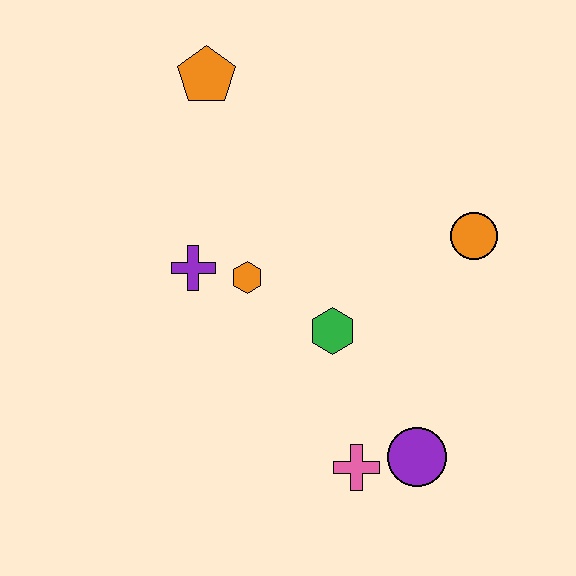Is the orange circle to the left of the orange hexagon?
No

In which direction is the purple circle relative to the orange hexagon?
The purple circle is below the orange hexagon.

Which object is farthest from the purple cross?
The purple circle is farthest from the purple cross.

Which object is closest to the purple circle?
The pink cross is closest to the purple circle.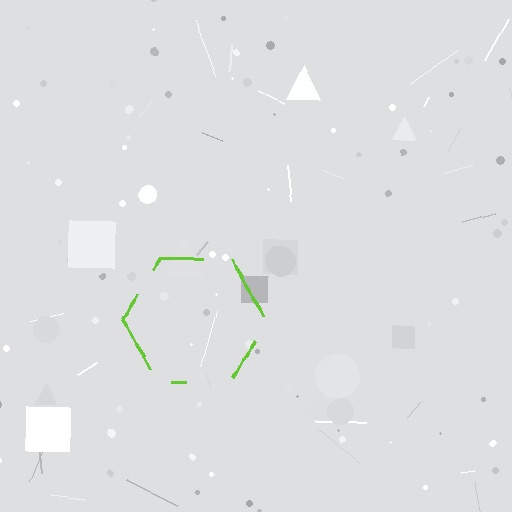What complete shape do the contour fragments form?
The contour fragments form a hexagon.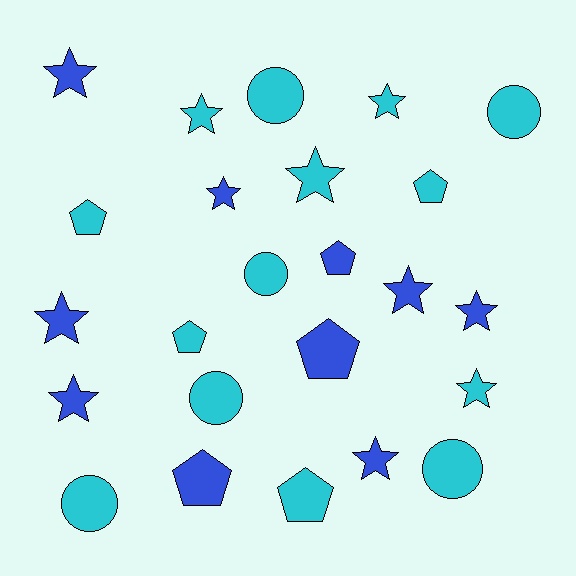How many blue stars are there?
There are 7 blue stars.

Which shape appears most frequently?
Star, with 11 objects.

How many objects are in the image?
There are 24 objects.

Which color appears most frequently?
Cyan, with 14 objects.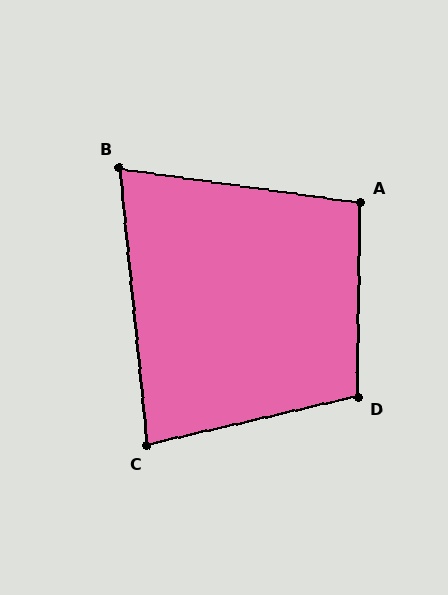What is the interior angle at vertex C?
Approximately 83 degrees (acute).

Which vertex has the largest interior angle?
D, at approximately 104 degrees.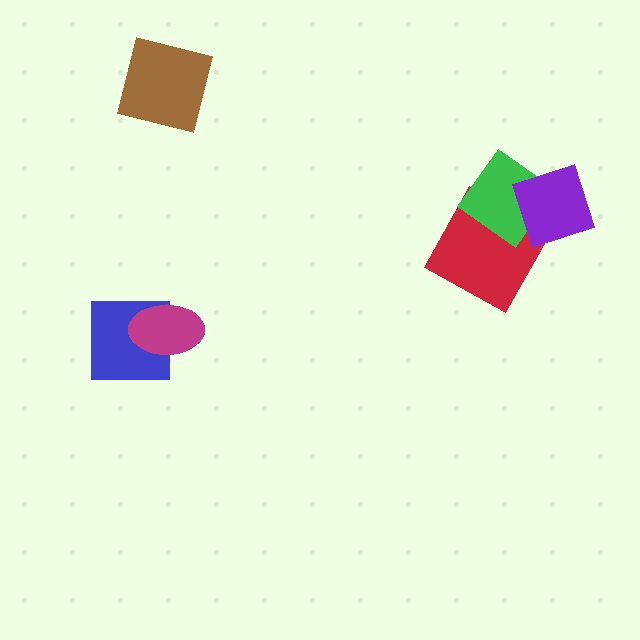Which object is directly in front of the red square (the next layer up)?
The green diamond is directly in front of the red square.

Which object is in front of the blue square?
The magenta ellipse is in front of the blue square.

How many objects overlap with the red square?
2 objects overlap with the red square.